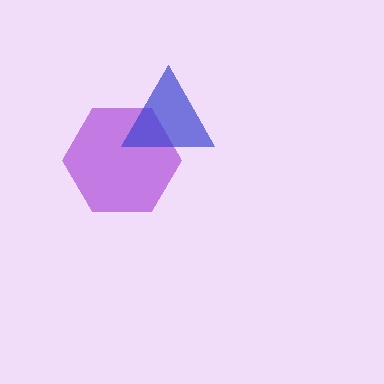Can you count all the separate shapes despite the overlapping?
Yes, there are 2 separate shapes.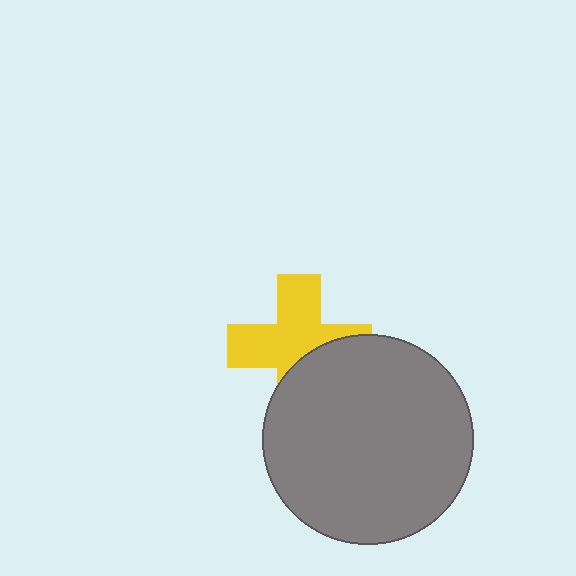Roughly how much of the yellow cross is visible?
About half of it is visible (roughly 63%).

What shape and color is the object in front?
The object in front is a gray circle.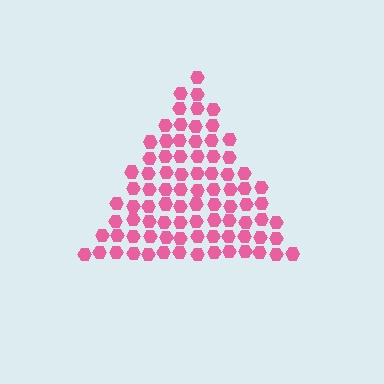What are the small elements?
The small elements are hexagons.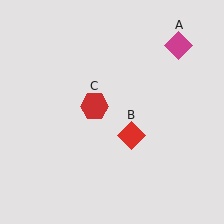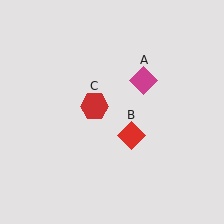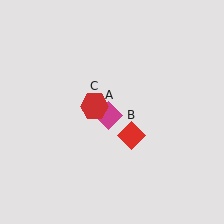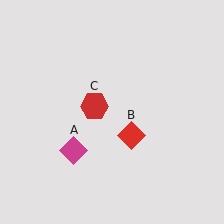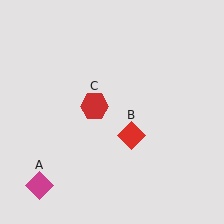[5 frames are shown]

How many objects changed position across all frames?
1 object changed position: magenta diamond (object A).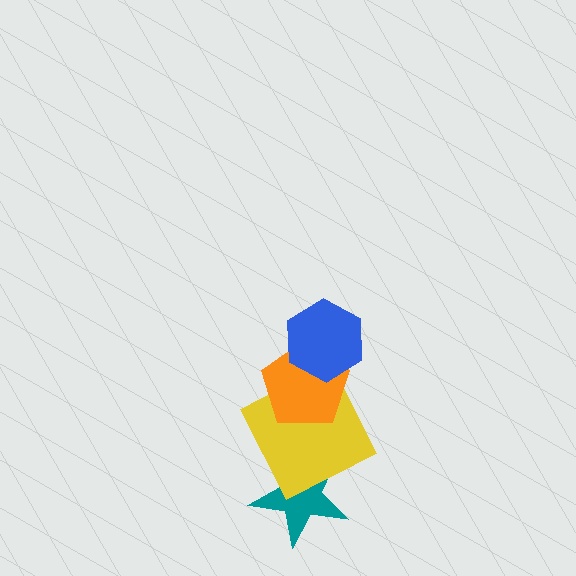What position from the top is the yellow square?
The yellow square is 3rd from the top.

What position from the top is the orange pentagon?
The orange pentagon is 2nd from the top.